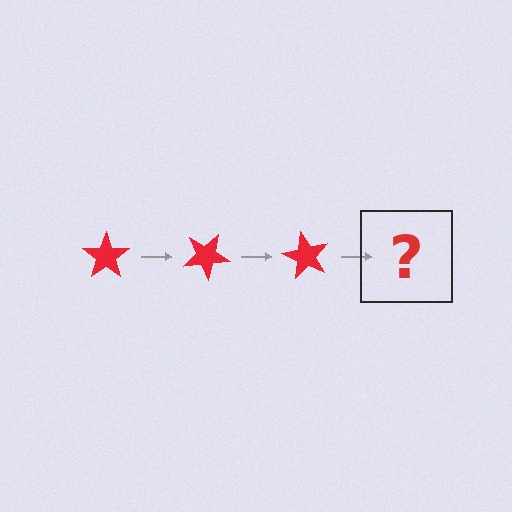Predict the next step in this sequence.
The next step is a red star rotated 90 degrees.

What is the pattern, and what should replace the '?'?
The pattern is that the star rotates 30 degrees each step. The '?' should be a red star rotated 90 degrees.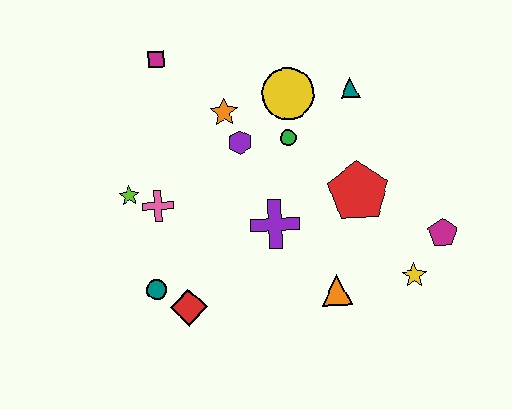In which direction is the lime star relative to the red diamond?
The lime star is above the red diamond.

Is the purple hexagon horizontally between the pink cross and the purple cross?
Yes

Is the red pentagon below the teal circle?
No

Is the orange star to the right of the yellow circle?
No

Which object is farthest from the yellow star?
The magenta square is farthest from the yellow star.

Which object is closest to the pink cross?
The lime star is closest to the pink cross.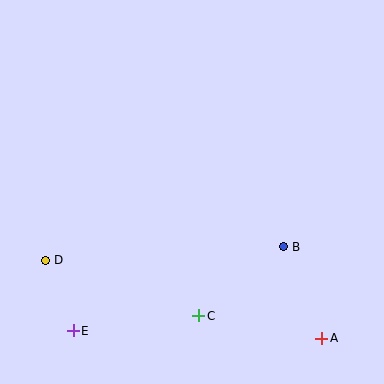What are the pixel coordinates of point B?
Point B is at (284, 247).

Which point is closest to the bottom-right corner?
Point A is closest to the bottom-right corner.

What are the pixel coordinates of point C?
Point C is at (199, 316).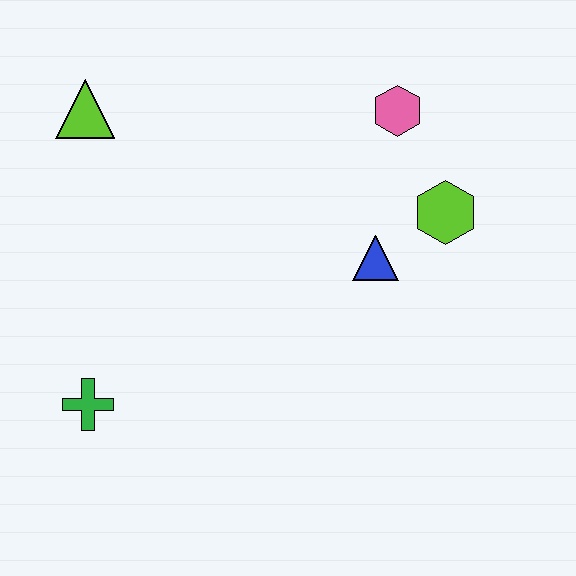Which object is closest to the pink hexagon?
The lime hexagon is closest to the pink hexagon.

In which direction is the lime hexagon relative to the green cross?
The lime hexagon is to the right of the green cross.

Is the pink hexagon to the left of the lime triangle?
No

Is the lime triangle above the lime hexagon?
Yes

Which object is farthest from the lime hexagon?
The green cross is farthest from the lime hexagon.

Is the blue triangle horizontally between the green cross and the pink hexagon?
Yes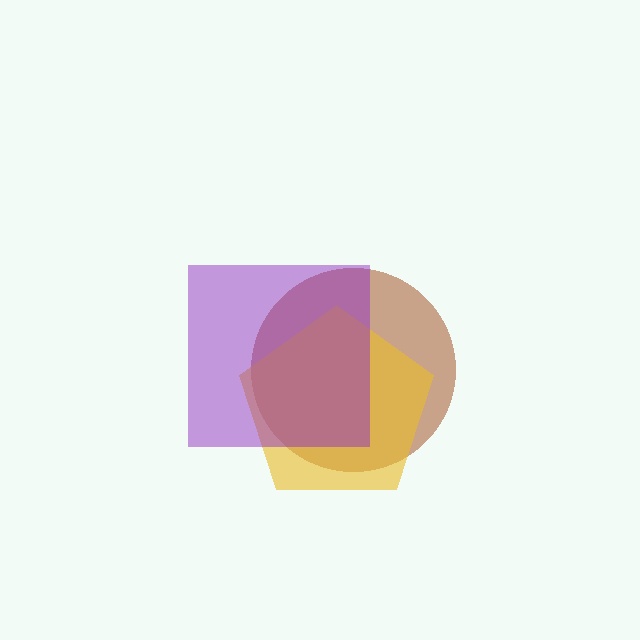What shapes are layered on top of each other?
The layered shapes are: a brown circle, a yellow pentagon, a purple square.